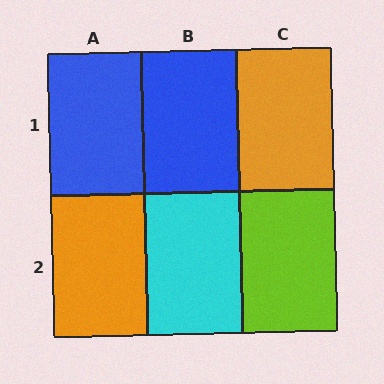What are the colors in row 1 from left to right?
Blue, blue, orange.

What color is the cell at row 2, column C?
Lime.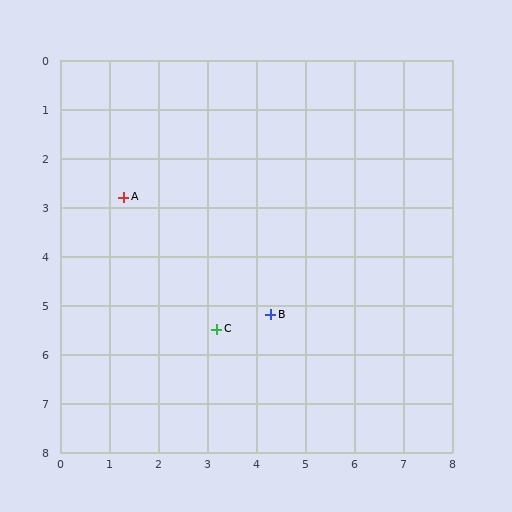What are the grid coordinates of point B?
Point B is at approximately (4.3, 5.2).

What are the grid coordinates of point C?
Point C is at approximately (3.2, 5.5).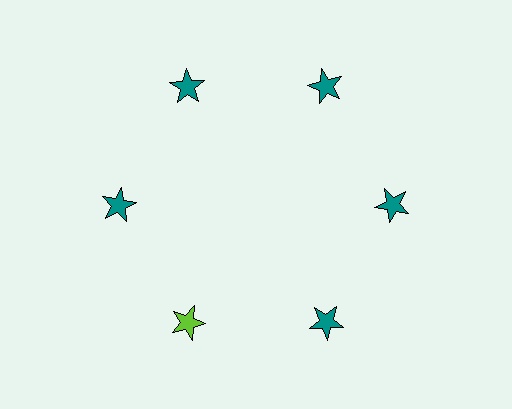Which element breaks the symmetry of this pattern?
The lime star at roughly the 7 o'clock position breaks the symmetry. All other shapes are teal stars.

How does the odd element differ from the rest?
It has a different color: lime instead of teal.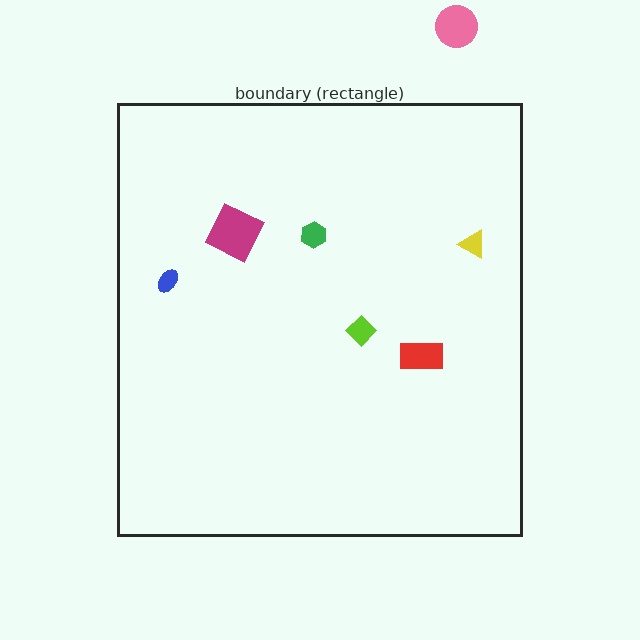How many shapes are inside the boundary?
6 inside, 1 outside.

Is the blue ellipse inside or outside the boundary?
Inside.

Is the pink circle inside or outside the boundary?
Outside.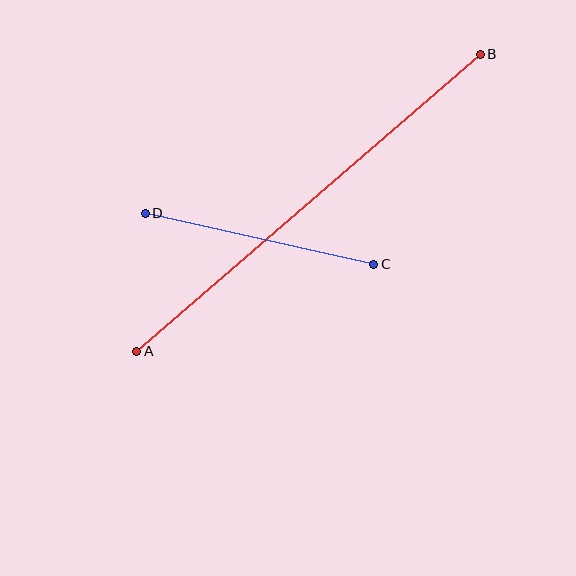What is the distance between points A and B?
The distance is approximately 454 pixels.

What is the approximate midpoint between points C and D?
The midpoint is at approximately (259, 239) pixels.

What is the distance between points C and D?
The distance is approximately 234 pixels.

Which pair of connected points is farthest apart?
Points A and B are farthest apart.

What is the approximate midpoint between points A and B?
The midpoint is at approximately (309, 203) pixels.